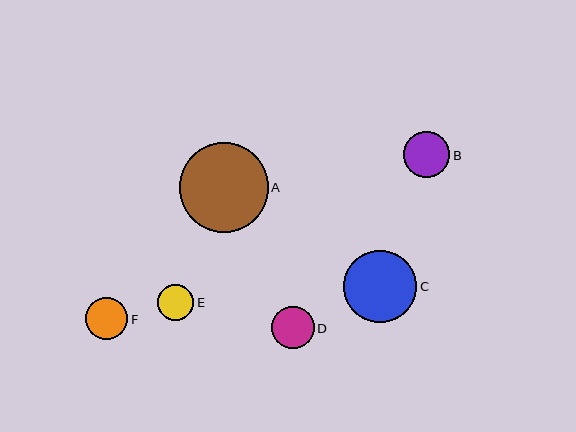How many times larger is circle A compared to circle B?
Circle A is approximately 1.9 times the size of circle B.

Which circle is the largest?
Circle A is the largest with a size of approximately 89 pixels.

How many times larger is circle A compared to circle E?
Circle A is approximately 2.5 times the size of circle E.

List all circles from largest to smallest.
From largest to smallest: A, C, B, F, D, E.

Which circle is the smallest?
Circle E is the smallest with a size of approximately 36 pixels.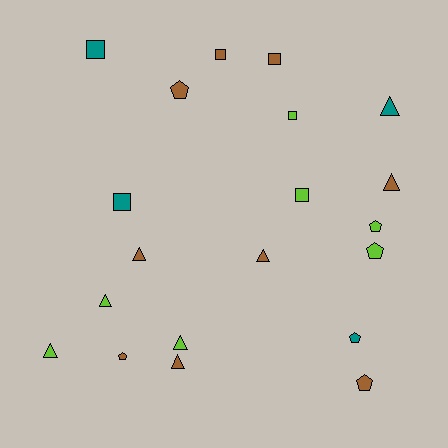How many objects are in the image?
There are 20 objects.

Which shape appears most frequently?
Triangle, with 8 objects.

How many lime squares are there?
There are 2 lime squares.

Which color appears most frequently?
Brown, with 9 objects.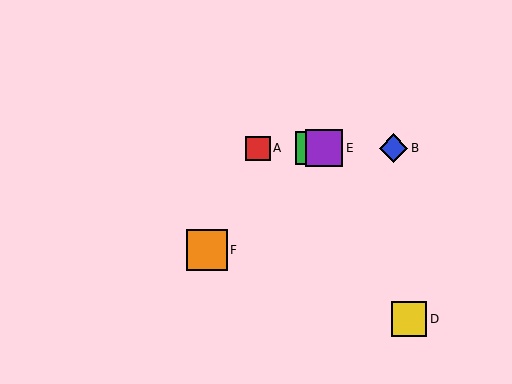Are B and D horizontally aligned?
No, B is at y≈148 and D is at y≈319.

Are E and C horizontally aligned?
Yes, both are at y≈148.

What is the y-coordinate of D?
Object D is at y≈319.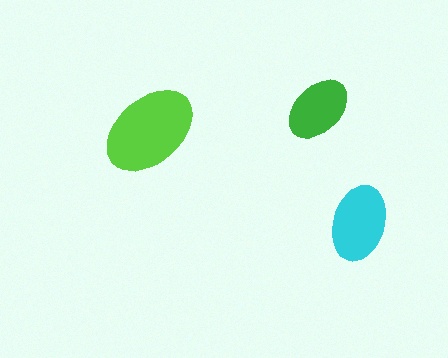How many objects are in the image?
There are 3 objects in the image.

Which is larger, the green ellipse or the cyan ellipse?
The cyan one.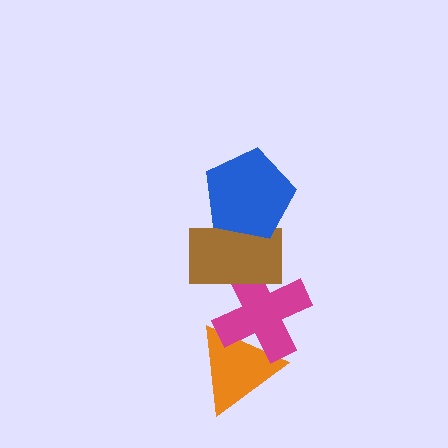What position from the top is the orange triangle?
The orange triangle is 4th from the top.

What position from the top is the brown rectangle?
The brown rectangle is 2nd from the top.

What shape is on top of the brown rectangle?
The blue pentagon is on top of the brown rectangle.